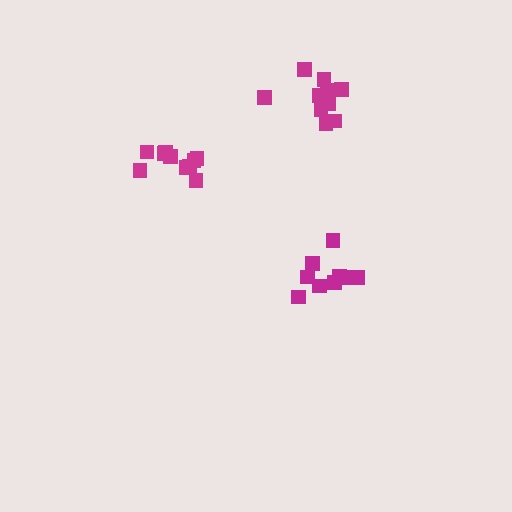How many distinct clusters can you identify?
There are 3 distinct clusters.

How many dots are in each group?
Group 1: 10 dots, Group 2: 11 dots, Group 3: 9 dots (30 total).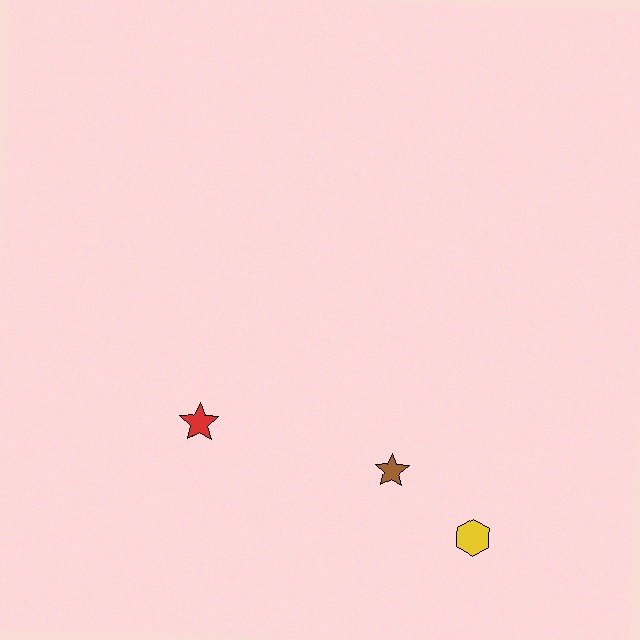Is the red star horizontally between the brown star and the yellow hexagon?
No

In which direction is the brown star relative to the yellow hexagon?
The brown star is to the left of the yellow hexagon.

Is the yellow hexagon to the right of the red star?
Yes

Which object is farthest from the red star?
The yellow hexagon is farthest from the red star.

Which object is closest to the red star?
The brown star is closest to the red star.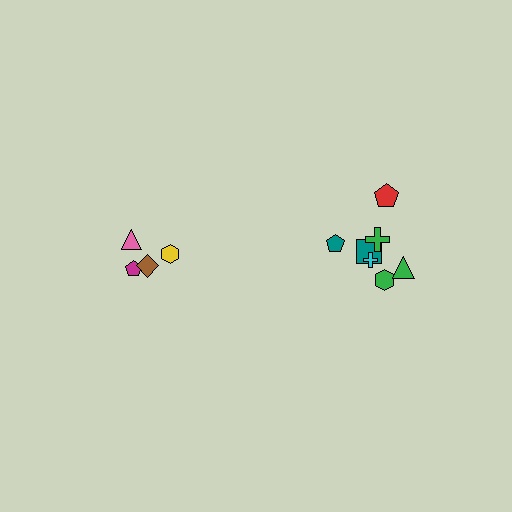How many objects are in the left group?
There are 4 objects.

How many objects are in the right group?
There are 7 objects.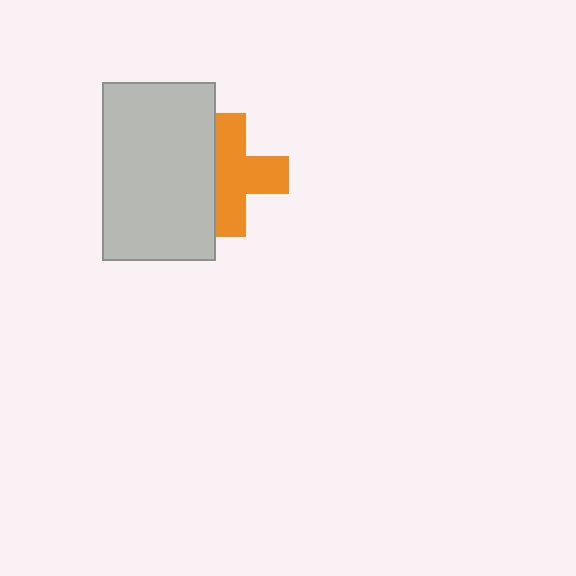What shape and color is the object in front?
The object in front is a light gray rectangle.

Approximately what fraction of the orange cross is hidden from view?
Roughly 32% of the orange cross is hidden behind the light gray rectangle.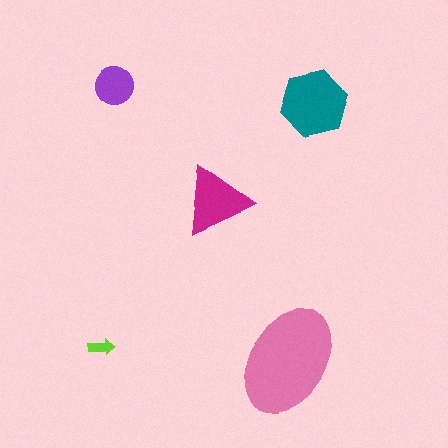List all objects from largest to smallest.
The pink ellipse, the teal hexagon, the magenta triangle, the purple circle, the lime arrow.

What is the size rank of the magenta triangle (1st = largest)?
3rd.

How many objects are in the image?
There are 5 objects in the image.